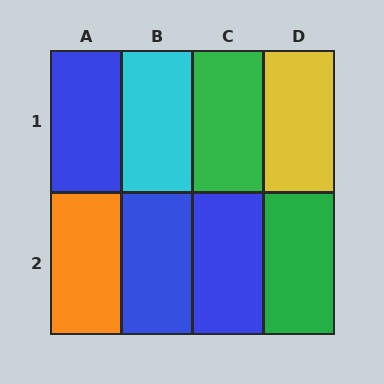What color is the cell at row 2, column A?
Orange.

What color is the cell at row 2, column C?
Blue.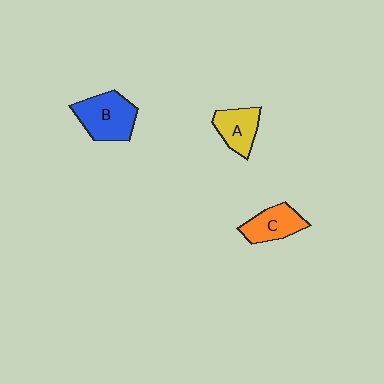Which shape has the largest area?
Shape B (blue).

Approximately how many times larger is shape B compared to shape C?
Approximately 1.4 times.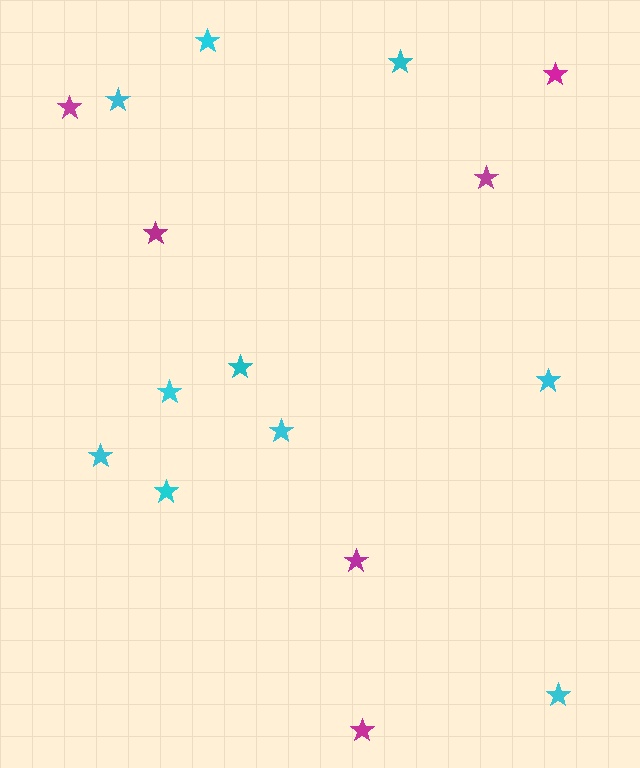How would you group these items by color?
There are 2 groups: one group of magenta stars (6) and one group of cyan stars (10).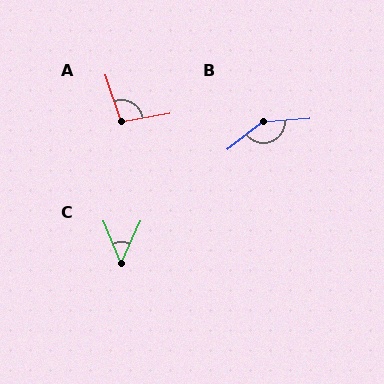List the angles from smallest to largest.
C (47°), A (99°), B (147°).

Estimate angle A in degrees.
Approximately 99 degrees.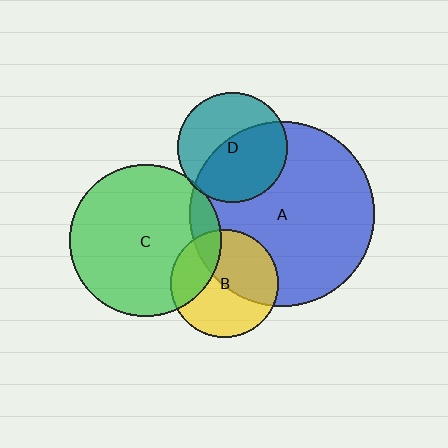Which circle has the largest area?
Circle A (blue).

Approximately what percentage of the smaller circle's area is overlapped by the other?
Approximately 5%.